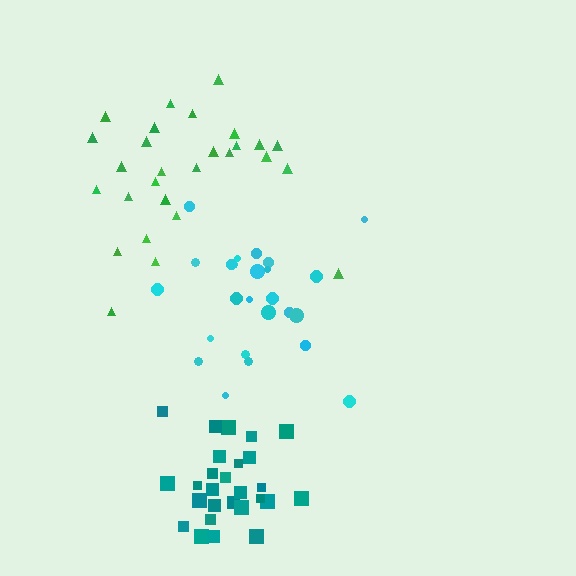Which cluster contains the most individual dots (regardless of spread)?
Green (28).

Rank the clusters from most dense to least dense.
teal, cyan, green.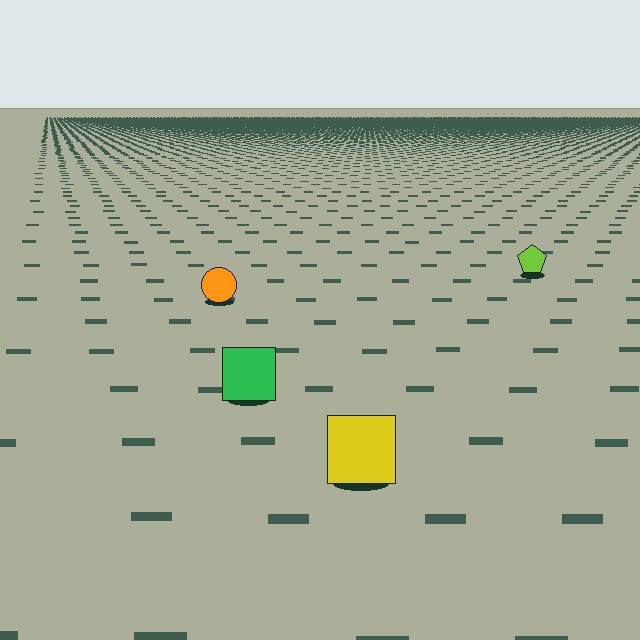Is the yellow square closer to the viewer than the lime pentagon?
Yes. The yellow square is closer — you can tell from the texture gradient: the ground texture is coarser near it.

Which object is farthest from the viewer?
The lime pentagon is farthest from the viewer. It appears smaller and the ground texture around it is denser.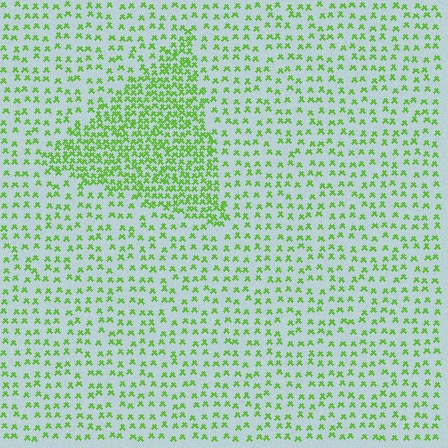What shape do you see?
I see a triangle.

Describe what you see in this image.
The image contains small lime elements arranged at two different densities. A triangle-shaped region is visible where the elements are more densely packed than the surrounding area.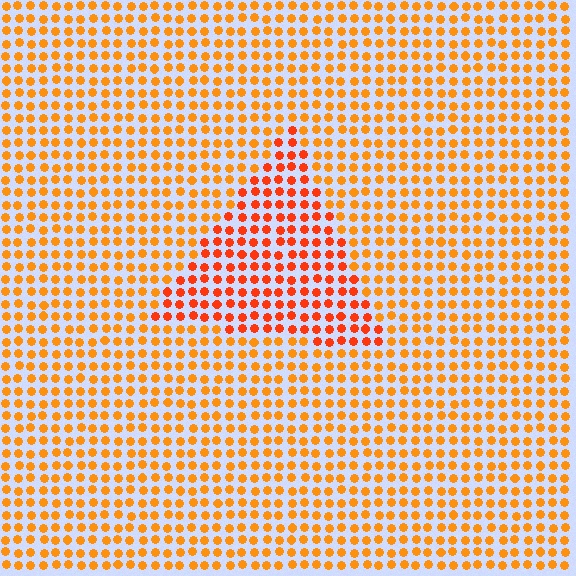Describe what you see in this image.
The image is filled with small orange elements in a uniform arrangement. A triangle-shaped region is visible where the elements are tinted to a slightly different hue, forming a subtle color boundary.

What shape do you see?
I see a triangle.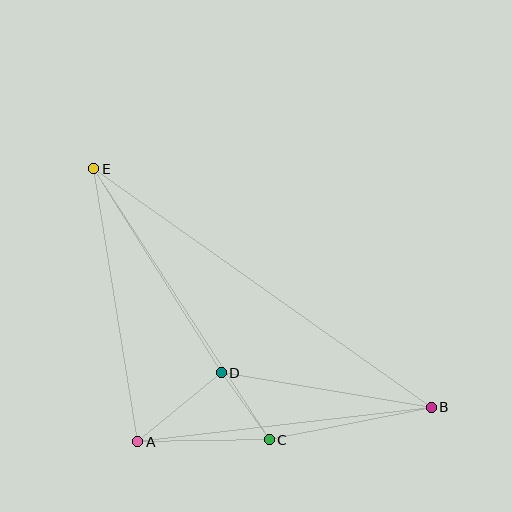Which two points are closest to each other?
Points C and D are closest to each other.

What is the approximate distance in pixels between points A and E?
The distance between A and E is approximately 277 pixels.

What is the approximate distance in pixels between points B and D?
The distance between B and D is approximately 213 pixels.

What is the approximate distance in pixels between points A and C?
The distance between A and C is approximately 131 pixels.